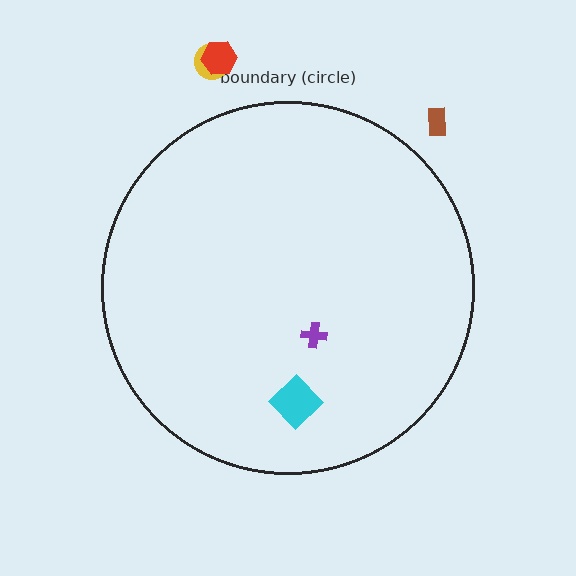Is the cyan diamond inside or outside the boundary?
Inside.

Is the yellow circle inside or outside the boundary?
Outside.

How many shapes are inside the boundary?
2 inside, 3 outside.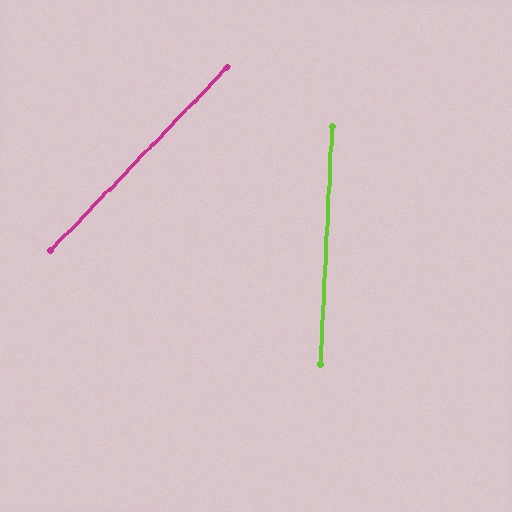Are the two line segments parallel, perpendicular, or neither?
Neither parallel nor perpendicular — they differ by about 41°.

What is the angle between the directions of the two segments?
Approximately 41 degrees.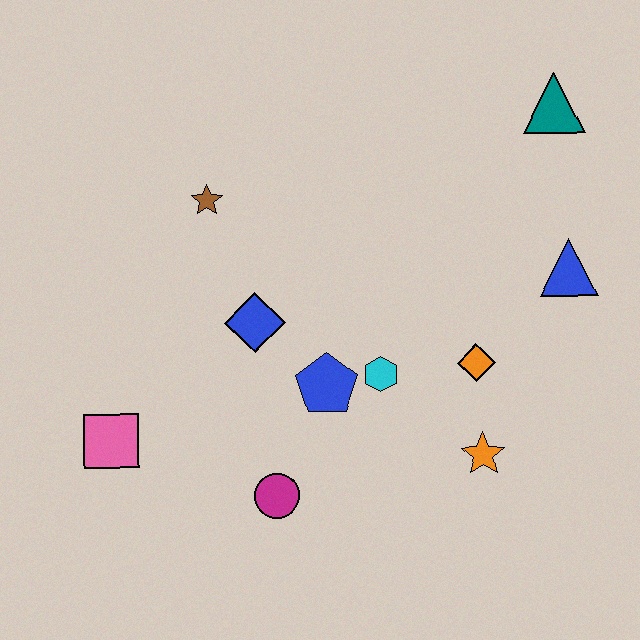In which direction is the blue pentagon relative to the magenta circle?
The blue pentagon is above the magenta circle.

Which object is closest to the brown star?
The blue diamond is closest to the brown star.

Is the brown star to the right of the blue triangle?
No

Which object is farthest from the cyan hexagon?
The teal triangle is farthest from the cyan hexagon.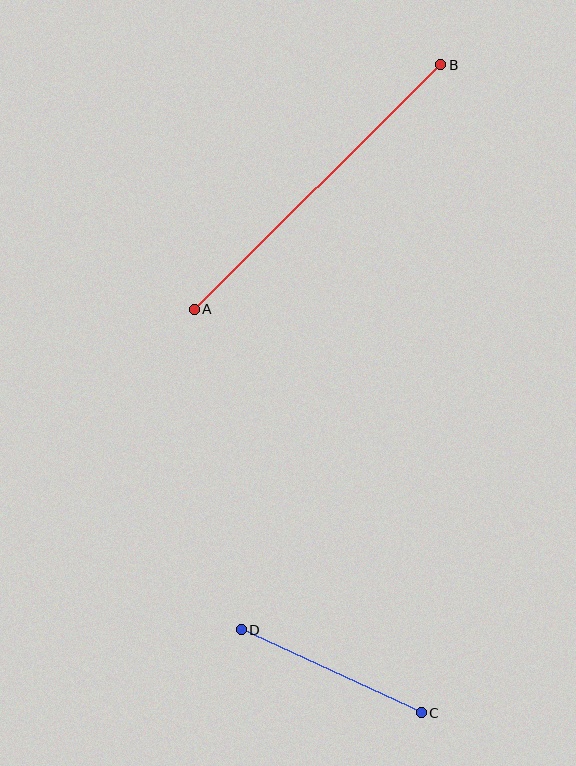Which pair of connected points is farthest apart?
Points A and B are farthest apart.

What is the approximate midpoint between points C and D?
The midpoint is at approximately (331, 671) pixels.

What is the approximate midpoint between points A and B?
The midpoint is at approximately (317, 187) pixels.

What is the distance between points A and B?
The distance is approximately 347 pixels.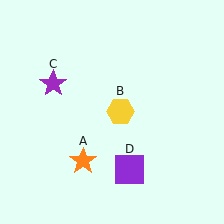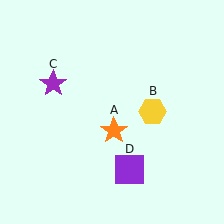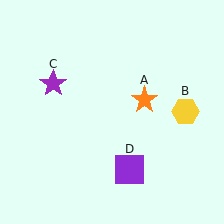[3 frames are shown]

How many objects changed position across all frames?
2 objects changed position: orange star (object A), yellow hexagon (object B).